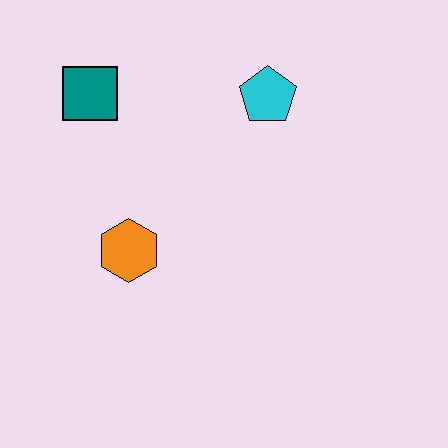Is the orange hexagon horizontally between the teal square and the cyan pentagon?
Yes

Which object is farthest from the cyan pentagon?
The orange hexagon is farthest from the cyan pentagon.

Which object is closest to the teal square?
The orange hexagon is closest to the teal square.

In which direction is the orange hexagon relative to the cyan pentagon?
The orange hexagon is below the cyan pentagon.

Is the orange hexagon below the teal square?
Yes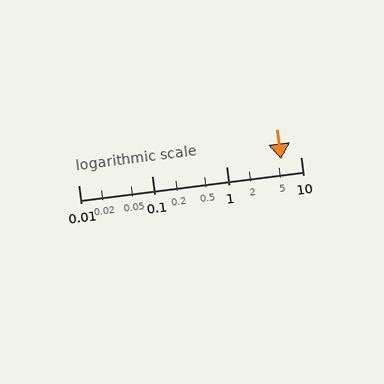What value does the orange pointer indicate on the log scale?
The pointer indicates approximately 5.4.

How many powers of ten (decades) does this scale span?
The scale spans 3 decades, from 0.01 to 10.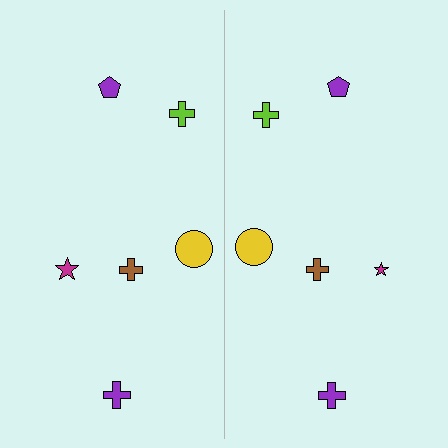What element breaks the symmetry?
The magenta star on the right side has a different size than its mirror counterpart.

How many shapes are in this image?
There are 12 shapes in this image.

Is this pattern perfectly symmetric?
No, the pattern is not perfectly symmetric. The magenta star on the right side has a different size than its mirror counterpart.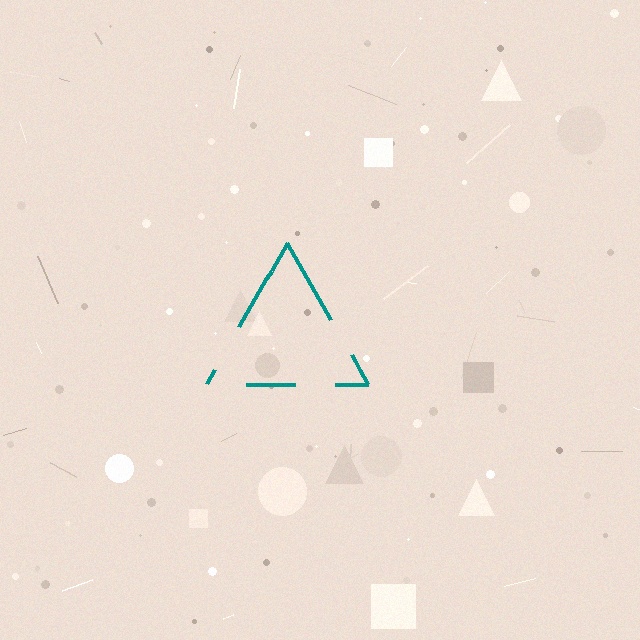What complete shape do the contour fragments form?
The contour fragments form a triangle.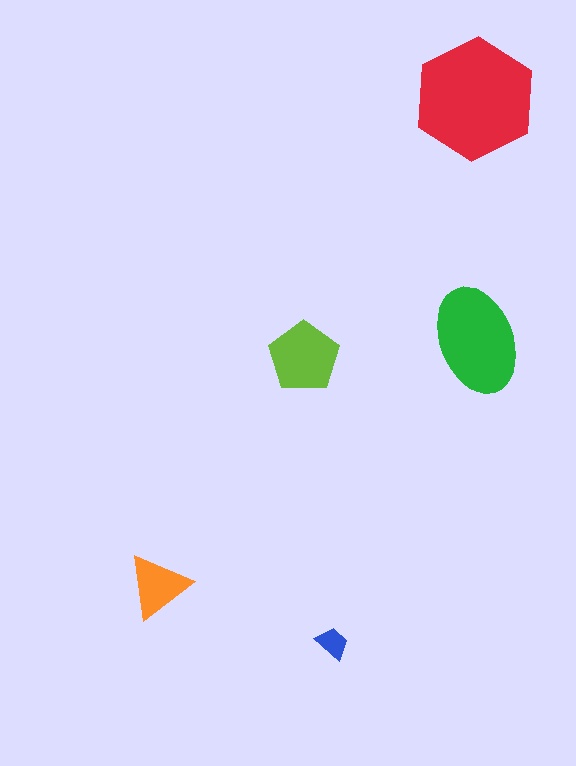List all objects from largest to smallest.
The red hexagon, the green ellipse, the lime pentagon, the orange triangle, the blue trapezoid.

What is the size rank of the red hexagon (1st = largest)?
1st.